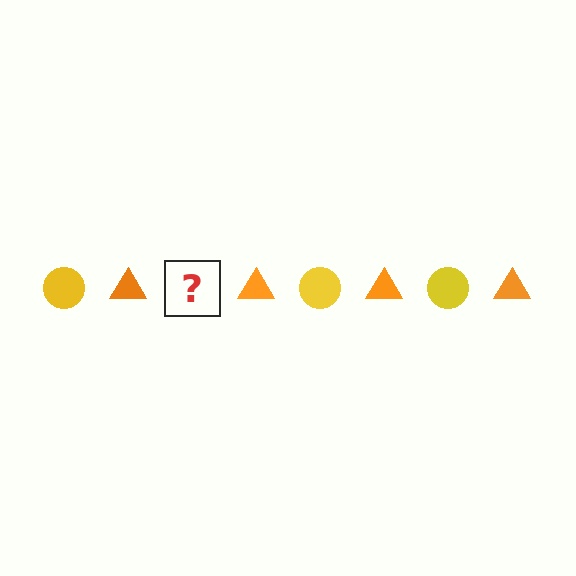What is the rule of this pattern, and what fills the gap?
The rule is that the pattern alternates between yellow circle and orange triangle. The gap should be filled with a yellow circle.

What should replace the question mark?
The question mark should be replaced with a yellow circle.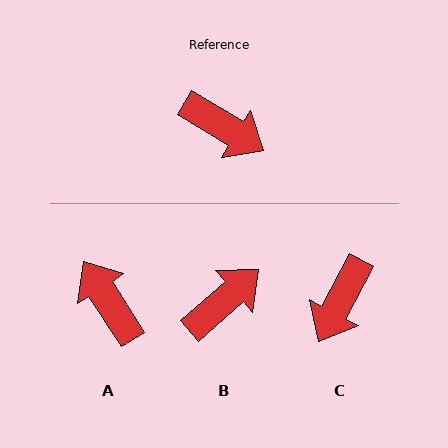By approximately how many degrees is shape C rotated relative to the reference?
Approximately 86 degrees clockwise.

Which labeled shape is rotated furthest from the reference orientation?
A, about 154 degrees away.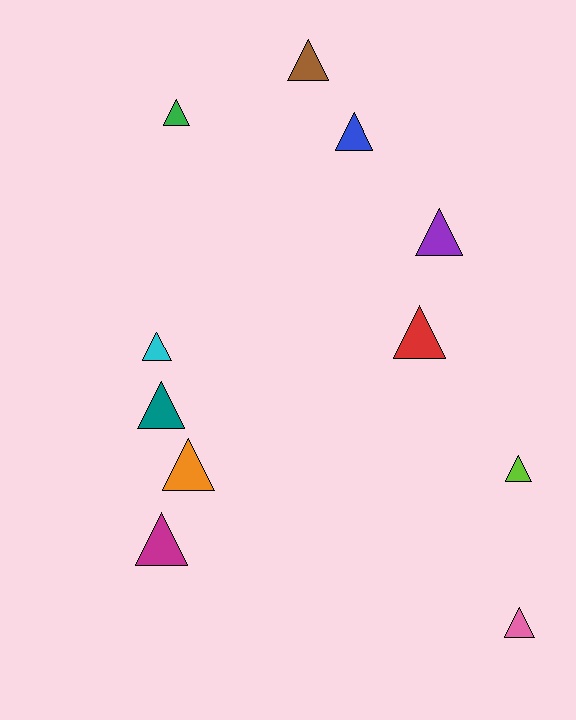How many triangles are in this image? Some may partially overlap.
There are 11 triangles.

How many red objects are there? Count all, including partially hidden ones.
There is 1 red object.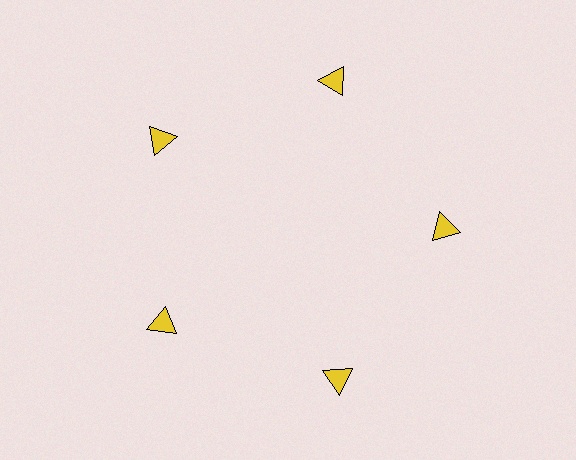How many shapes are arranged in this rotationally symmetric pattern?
There are 5 shapes, arranged in 5 groups of 1.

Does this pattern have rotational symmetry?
Yes, this pattern has 5-fold rotational symmetry. It looks the same after rotating 72 degrees around the center.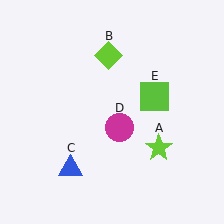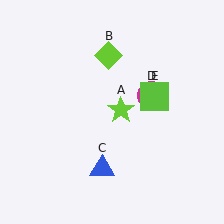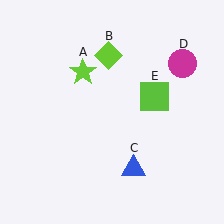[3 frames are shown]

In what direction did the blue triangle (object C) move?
The blue triangle (object C) moved right.